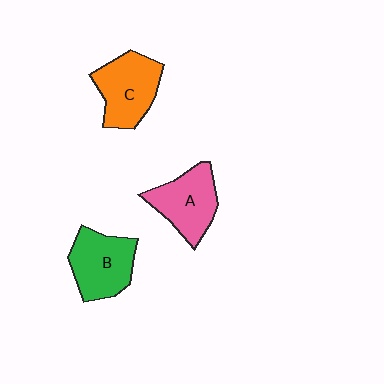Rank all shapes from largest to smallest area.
From largest to smallest: C (orange), B (green), A (pink).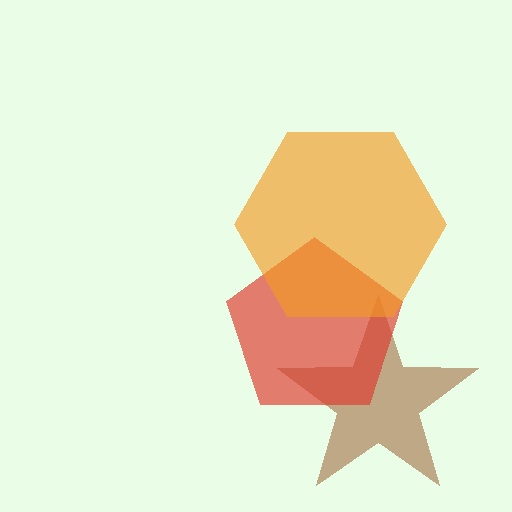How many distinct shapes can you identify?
There are 3 distinct shapes: a brown star, a red pentagon, an orange hexagon.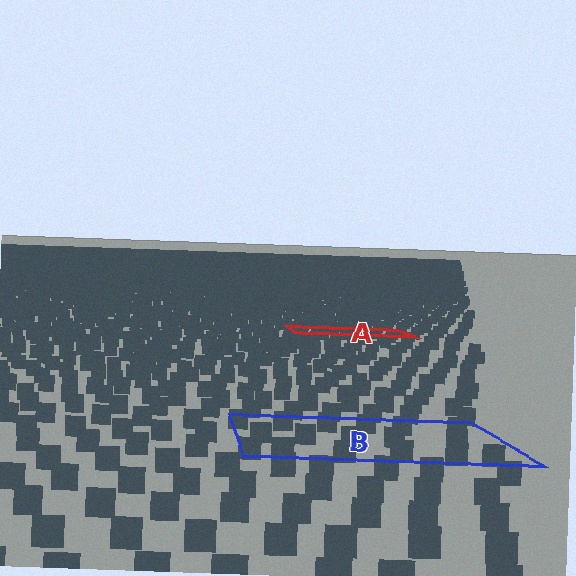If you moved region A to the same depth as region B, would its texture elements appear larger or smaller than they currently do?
They would appear larger. At a closer depth, the same texture elements are projected at a bigger on-screen size.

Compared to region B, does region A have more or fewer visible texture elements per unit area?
Region A has more texture elements per unit area — they are packed more densely because it is farther away.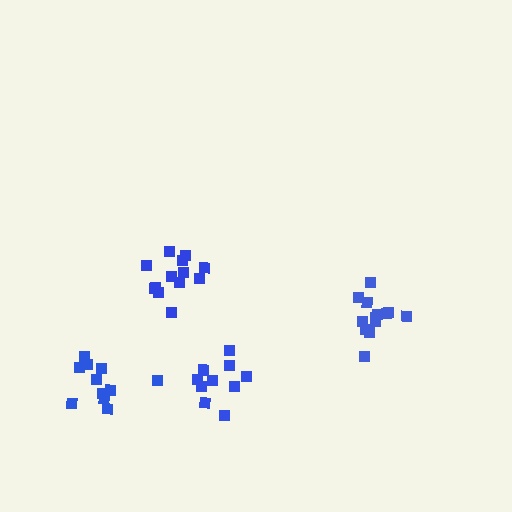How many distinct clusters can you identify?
There are 4 distinct clusters.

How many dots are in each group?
Group 1: 10 dots, Group 2: 13 dots, Group 3: 13 dots, Group 4: 11 dots (47 total).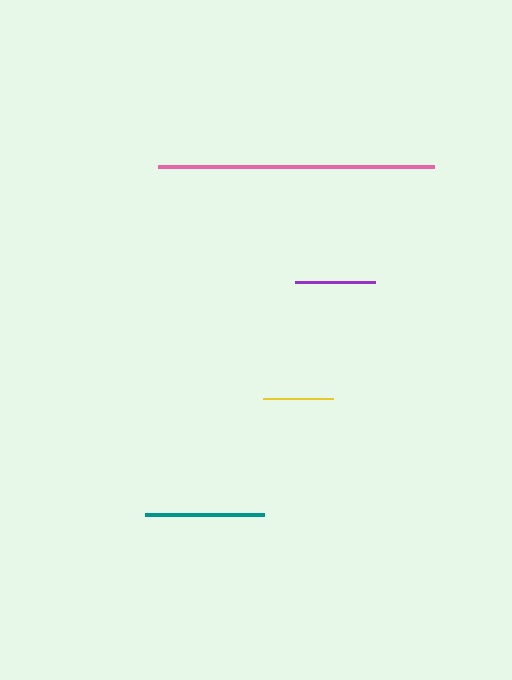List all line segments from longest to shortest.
From longest to shortest: pink, teal, purple, yellow.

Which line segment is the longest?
The pink line is the longest at approximately 275 pixels.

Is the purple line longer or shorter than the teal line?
The teal line is longer than the purple line.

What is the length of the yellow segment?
The yellow segment is approximately 70 pixels long.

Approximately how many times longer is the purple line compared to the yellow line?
The purple line is approximately 1.1 times the length of the yellow line.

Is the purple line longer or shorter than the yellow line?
The purple line is longer than the yellow line.